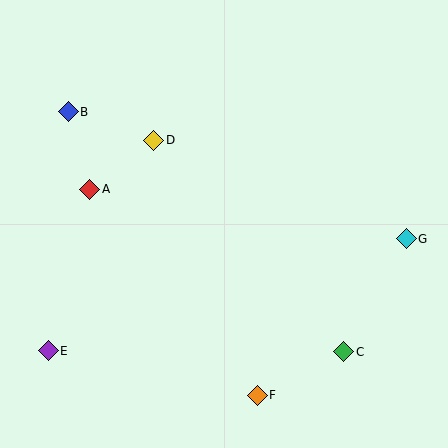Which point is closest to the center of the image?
Point D at (154, 140) is closest to the center.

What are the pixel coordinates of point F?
Point F is at (257, 395).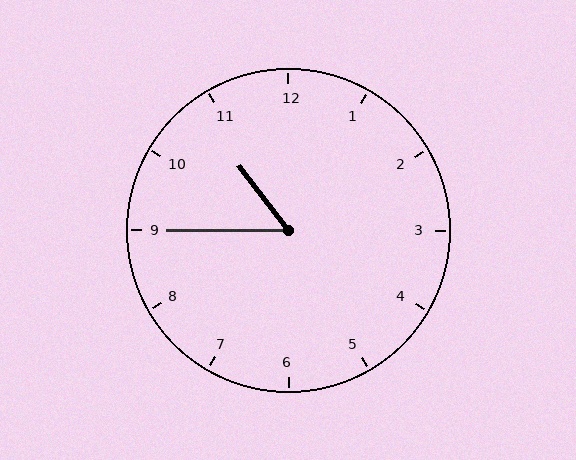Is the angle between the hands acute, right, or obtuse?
It is acute.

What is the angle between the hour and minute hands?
Approximately 52 degrees.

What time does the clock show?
10:45.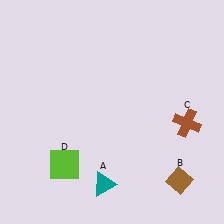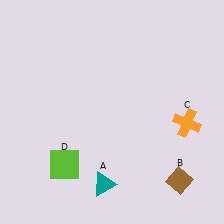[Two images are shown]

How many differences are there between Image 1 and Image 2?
There is 1 difference between the two images.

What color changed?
The cross (C) changed from brown in Image 1 to orange in Image 2.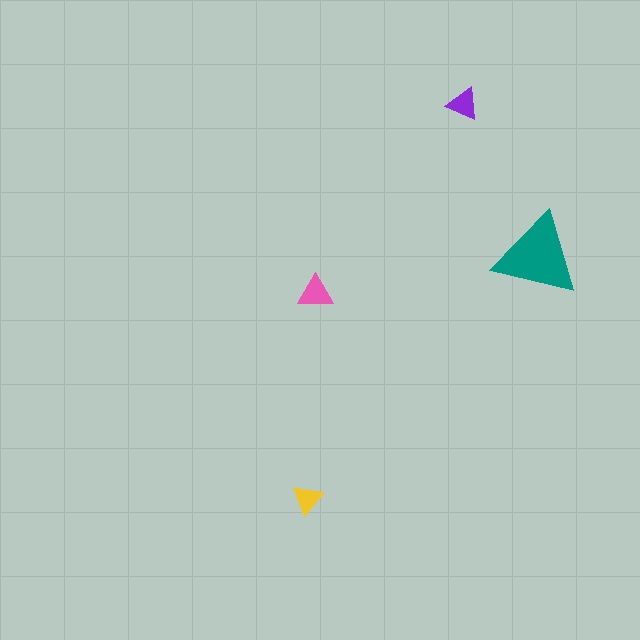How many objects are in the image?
There are 4 objects in the image.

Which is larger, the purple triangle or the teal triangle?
The teal one.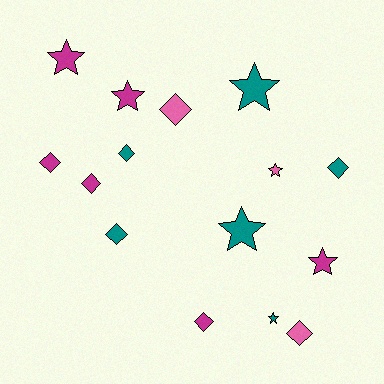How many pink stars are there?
There is 1 pink star.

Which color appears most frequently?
Teal, with 6 objects.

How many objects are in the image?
There are 15 objects.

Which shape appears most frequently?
Diamond, with 8 objects.